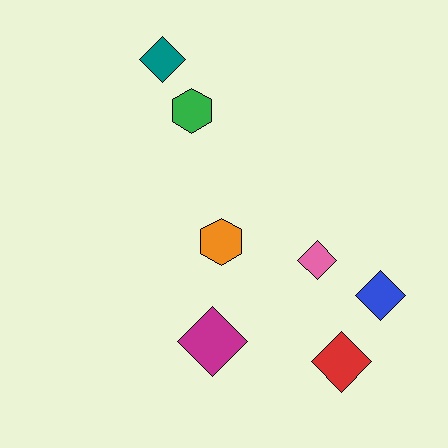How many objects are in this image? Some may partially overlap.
There are 7 objects.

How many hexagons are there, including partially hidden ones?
There are 2 hexagons.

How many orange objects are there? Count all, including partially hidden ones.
There is 1 orange object.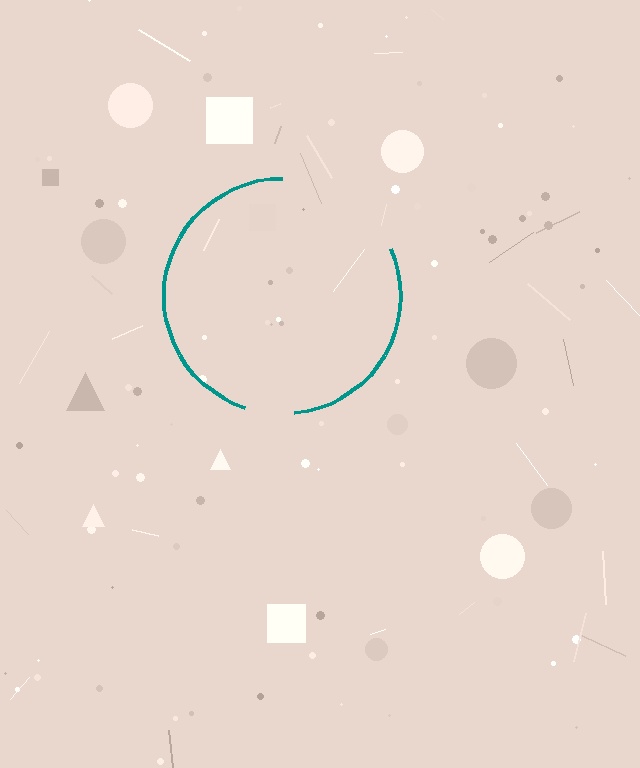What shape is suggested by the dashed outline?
The dashed outline suggests a circle.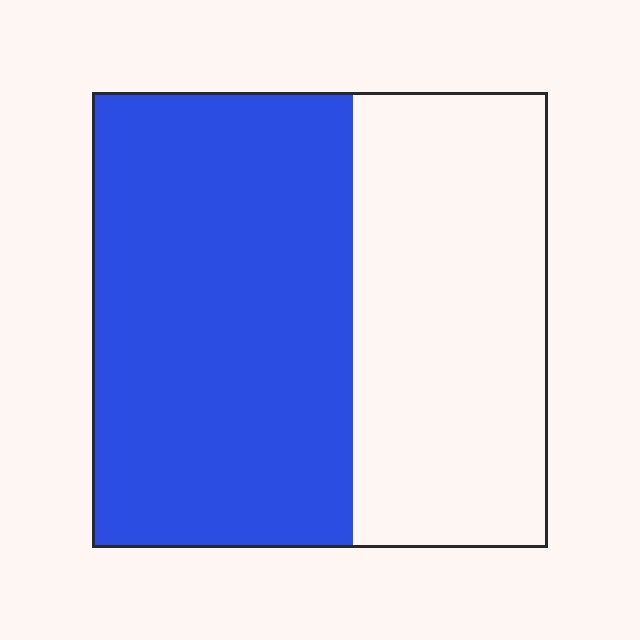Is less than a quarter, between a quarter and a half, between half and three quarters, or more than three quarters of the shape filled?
Between half and three quarters.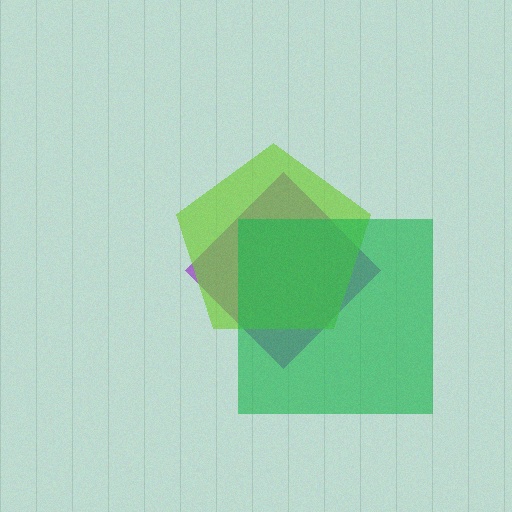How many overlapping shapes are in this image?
There are 3 overlapping shapes in the image.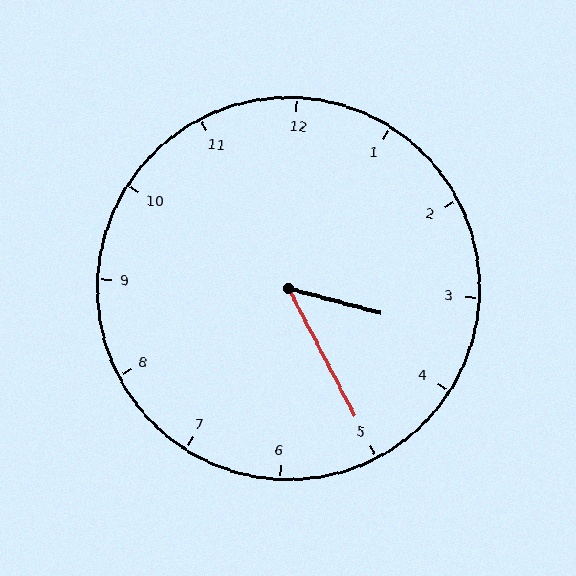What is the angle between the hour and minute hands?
Approximately 48 degrees.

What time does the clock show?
3:25.